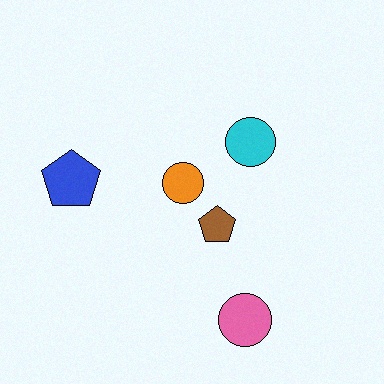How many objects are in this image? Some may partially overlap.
There are 5 objects.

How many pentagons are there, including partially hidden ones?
There are 2 pentagons.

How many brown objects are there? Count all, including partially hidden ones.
There is 1 brown object.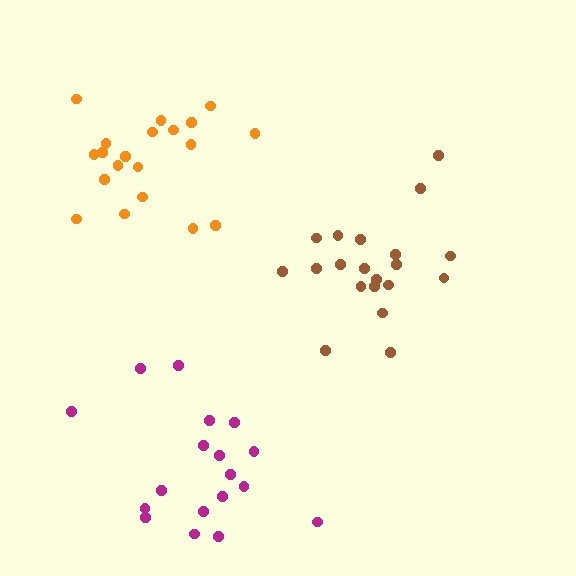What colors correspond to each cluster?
The clusters are colored: brown, orange, magenta.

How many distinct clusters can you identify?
There are 3 distinct clusters.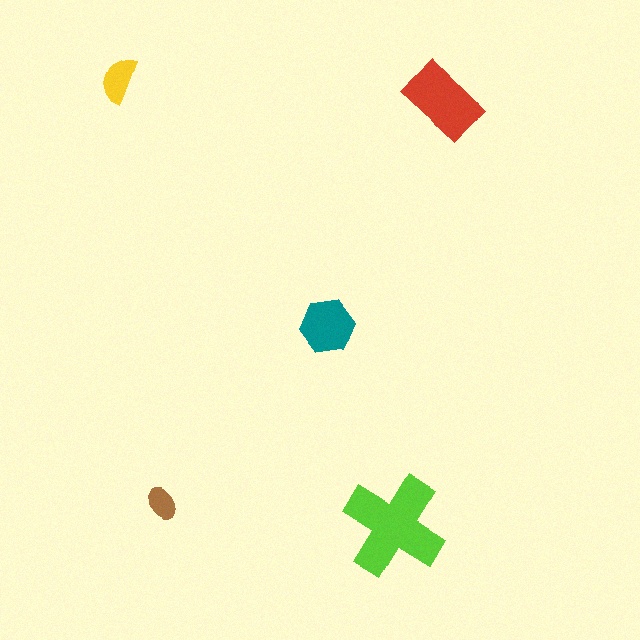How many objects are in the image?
There are 5 objects in the image.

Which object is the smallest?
The brown ellipse.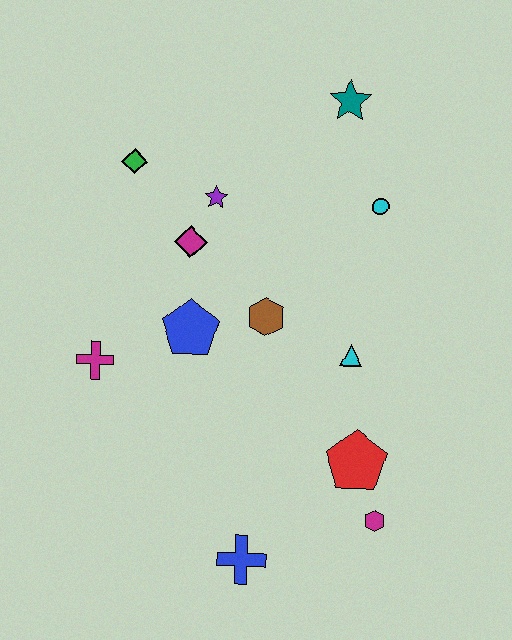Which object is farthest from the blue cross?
The teal star is farthest from the blue cross.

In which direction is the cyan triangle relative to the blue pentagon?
The cyan triangle is to the right of the blue pentagon.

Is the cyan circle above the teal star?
No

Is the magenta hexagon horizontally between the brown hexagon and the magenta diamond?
No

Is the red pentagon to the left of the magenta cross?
No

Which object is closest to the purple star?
The magenta diamond is closest to the purple star.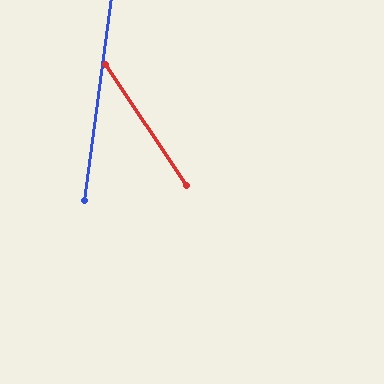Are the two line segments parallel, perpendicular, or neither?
Neither parallel nor perpendicular — they differ by about 41°.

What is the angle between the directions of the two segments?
Approximately 41 degrees.